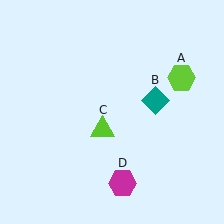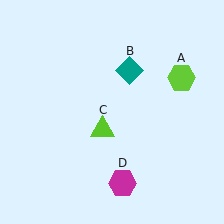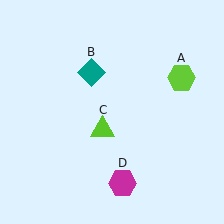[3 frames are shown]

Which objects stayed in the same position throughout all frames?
Lime hexagon (object A) and lime triangle (object C) and magenta hexagon (object D) remained stationary.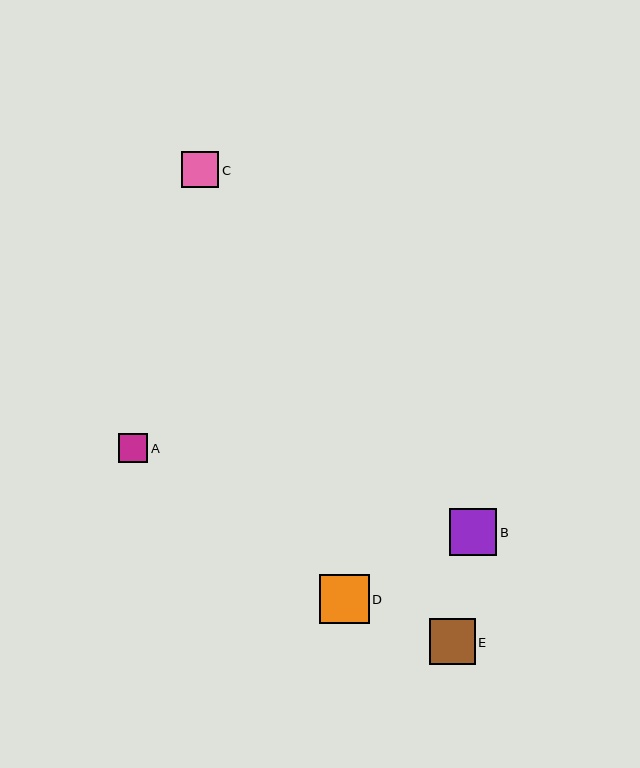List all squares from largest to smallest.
From largest to smallest: D, B, E, C, A.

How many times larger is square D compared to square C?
Square D is approximately 1.3 times the size of square C.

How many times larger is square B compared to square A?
Square B is approximately 1.6 times the size of square A.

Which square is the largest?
Square D is the largest with a size of approximately 49 pixels.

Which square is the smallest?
Square A is the smallest with a size of approximately 30 pixels.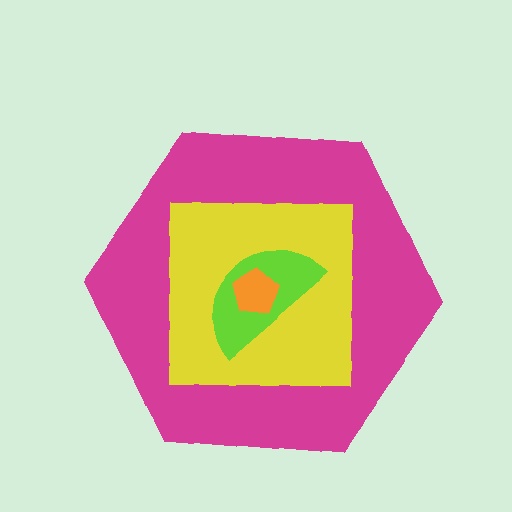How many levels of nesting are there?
4.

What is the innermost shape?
The orange pentagon.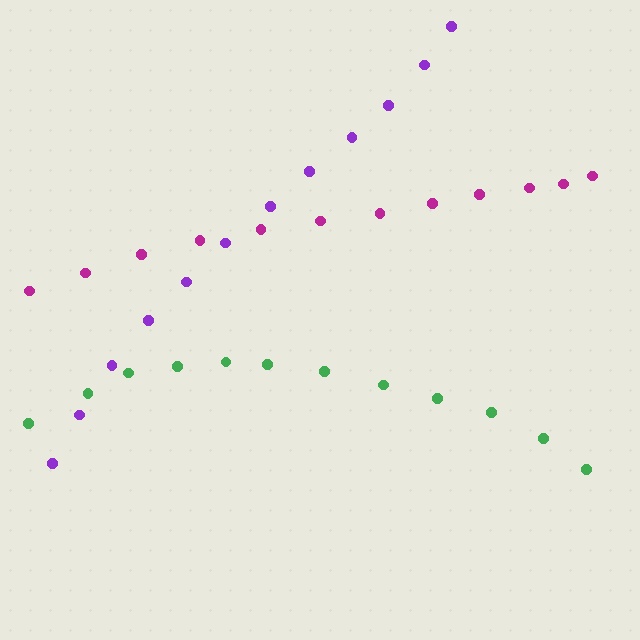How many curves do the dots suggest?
There are 3 distinct paths.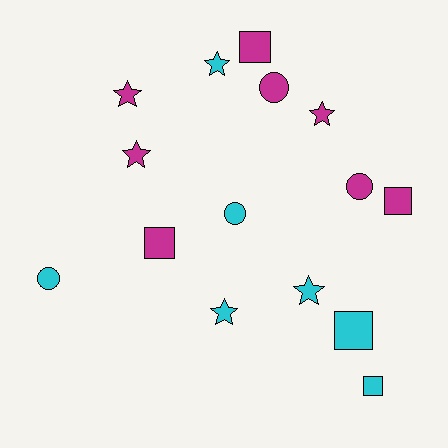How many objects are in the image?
There are 15 objects.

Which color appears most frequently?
Magenta, with 8 objects.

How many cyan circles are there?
There are 2 cyan circles.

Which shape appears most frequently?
Star, with 6 objects.